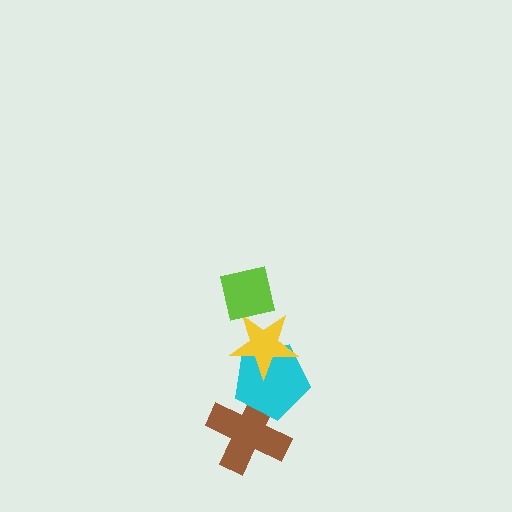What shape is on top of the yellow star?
The lime square is on top of the yellow star.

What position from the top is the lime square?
The lime square is 1st from the top.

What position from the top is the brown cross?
The brown cross is 4th from the top.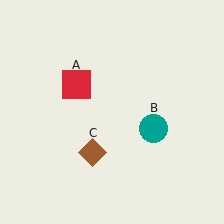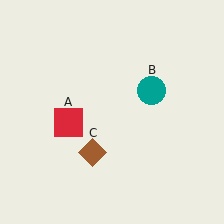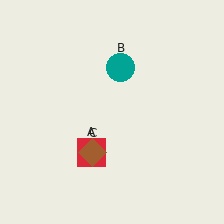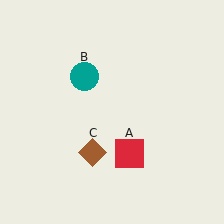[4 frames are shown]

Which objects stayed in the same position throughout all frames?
Brown diamond (object C) remained stationary.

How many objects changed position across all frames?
2 objects changed position: red square (object A), teal circle (object B).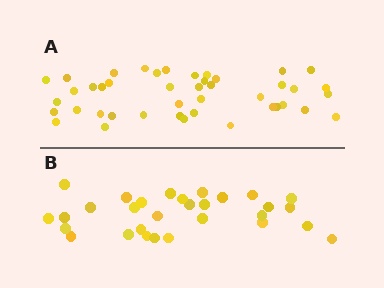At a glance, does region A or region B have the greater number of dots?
Region A (the top region) has more dots.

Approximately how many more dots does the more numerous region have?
Region A has approximately 15 more dots than region B.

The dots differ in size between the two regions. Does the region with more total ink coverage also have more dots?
No. Region B has more total ink coverage because its dots are larger, but region A actually contains more individual dots. Total area can be misleading — the number of items is what matters here.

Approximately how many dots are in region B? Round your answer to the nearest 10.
About 30 dots.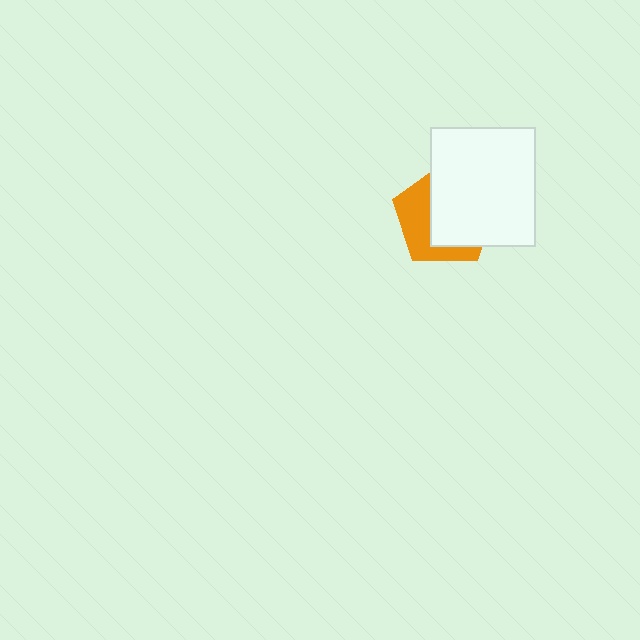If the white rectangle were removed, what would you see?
You would see the complete orange pentagon.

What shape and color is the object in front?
The object in front is a white rectangle.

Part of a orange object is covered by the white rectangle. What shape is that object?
It is a pentagon.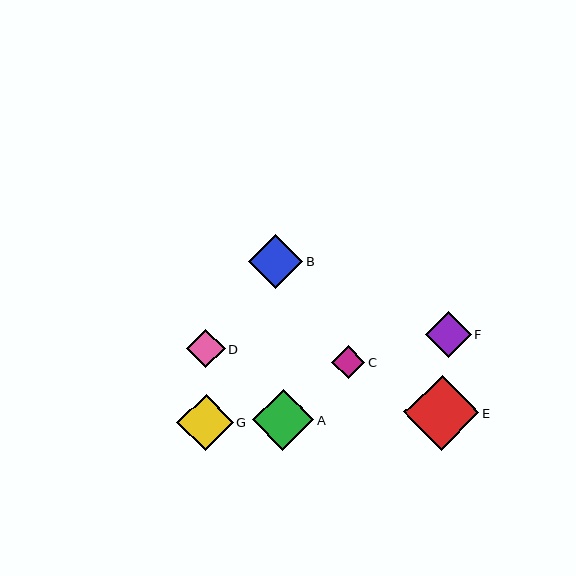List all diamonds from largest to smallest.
From largest to smallest: E, A, G, B, F, D, C.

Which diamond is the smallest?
Diamond C is the smallest with a size of approximately 33 pixels.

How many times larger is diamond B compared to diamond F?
Diamond B is approximately 1.2 times the size of diamond F.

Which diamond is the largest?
Diamond E is the largest with a size of approximately 76 pixels.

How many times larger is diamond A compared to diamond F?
Diamond A is approximately 1.3 times the size of diamond F.